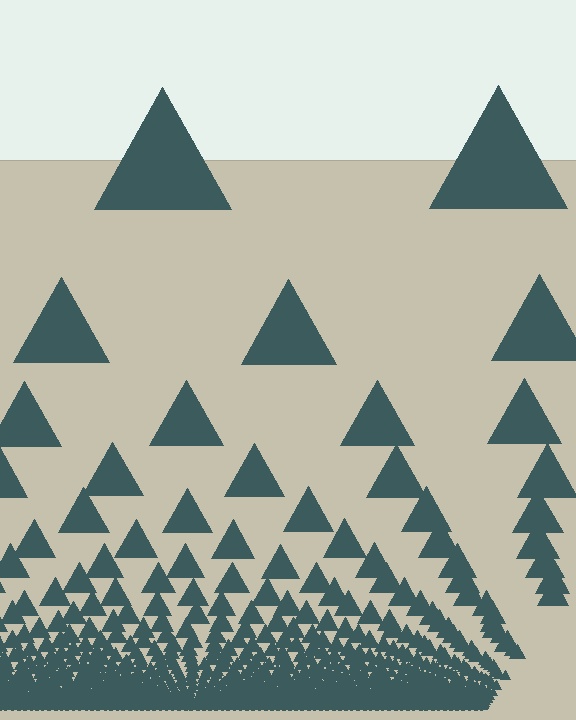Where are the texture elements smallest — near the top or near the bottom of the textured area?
Near the bottom.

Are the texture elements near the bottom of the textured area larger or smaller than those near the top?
Smaller. The gradient is inverted — elements near the bottom are smaller and denser.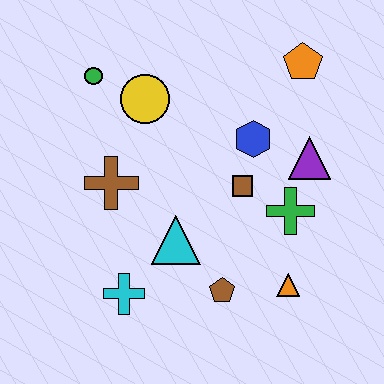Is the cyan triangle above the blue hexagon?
No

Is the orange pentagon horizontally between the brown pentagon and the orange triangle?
No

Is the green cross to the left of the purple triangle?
Yes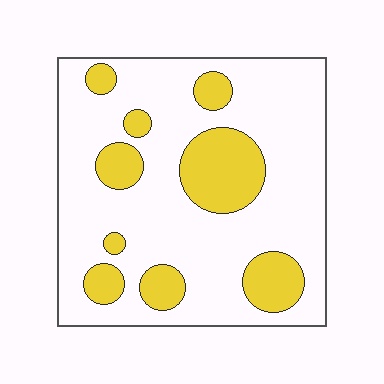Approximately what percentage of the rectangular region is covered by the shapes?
Approximately 25%.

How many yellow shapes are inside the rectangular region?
9.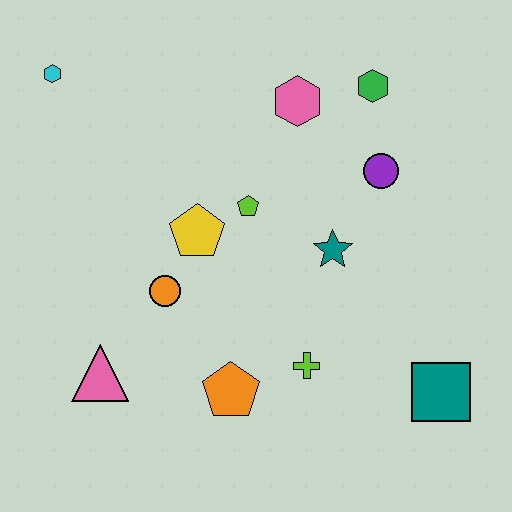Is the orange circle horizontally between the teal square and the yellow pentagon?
No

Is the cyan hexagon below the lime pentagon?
No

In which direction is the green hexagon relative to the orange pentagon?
The green hexagon is above the orange pentagon.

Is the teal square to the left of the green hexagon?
No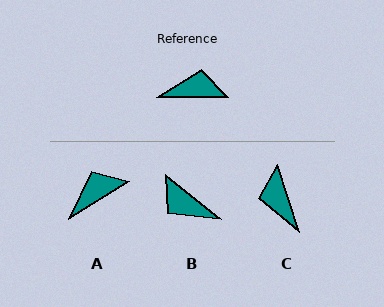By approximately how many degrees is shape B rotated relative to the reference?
Approximately 141 degrees counter-clockwise.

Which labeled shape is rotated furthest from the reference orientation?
B, about 141 degrees away.